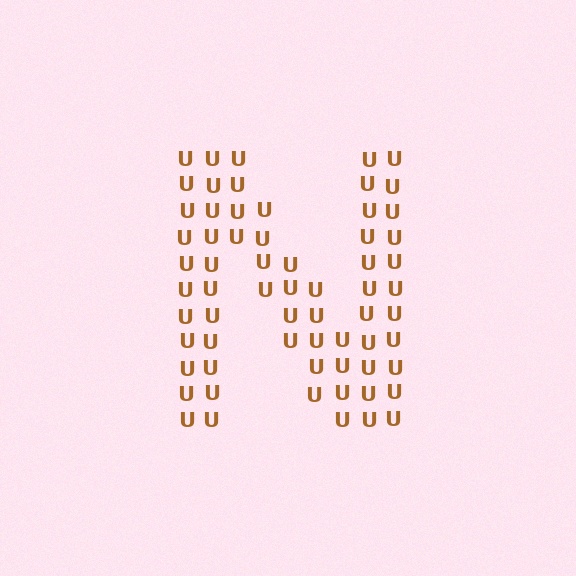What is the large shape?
The large shape is the letter N.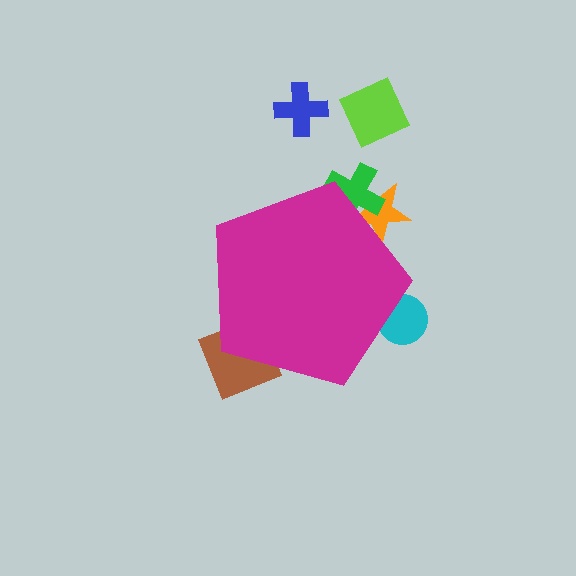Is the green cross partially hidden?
Yes, the green cross is partially hidden behind the magenta pentagon.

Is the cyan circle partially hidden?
Yes, the cyan circle is partially hidden behind the magenta pentagon.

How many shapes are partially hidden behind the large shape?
4 shapes are partially hidden.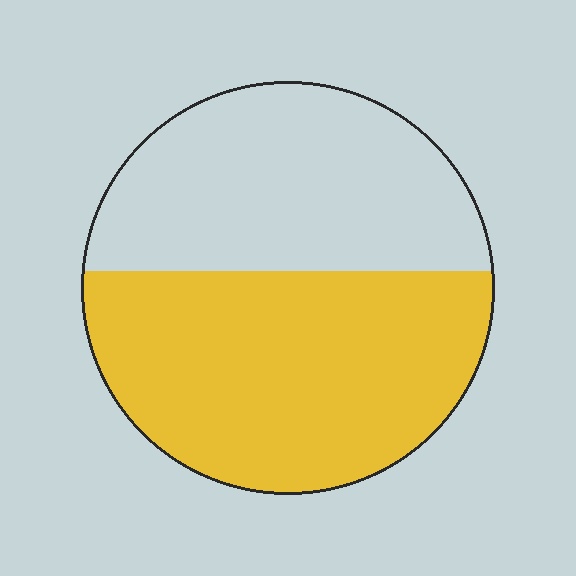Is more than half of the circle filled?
Yes.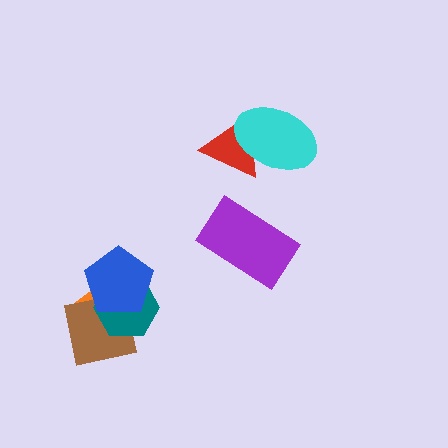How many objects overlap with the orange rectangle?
3 objects overlap with the orange rectangle.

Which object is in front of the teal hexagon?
The blue pentagon is in front of the teal hexagon.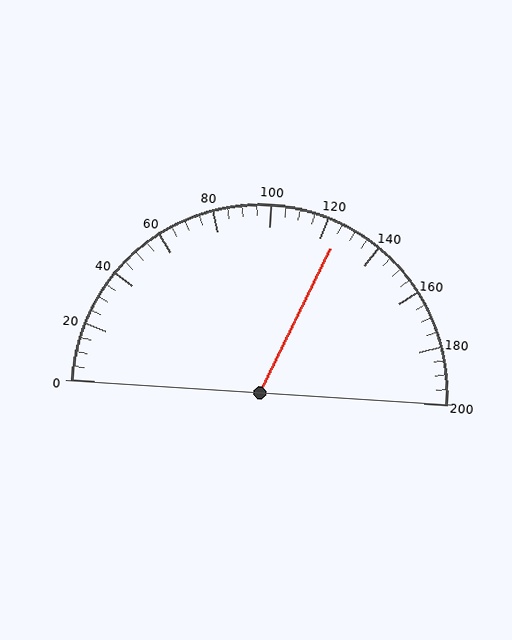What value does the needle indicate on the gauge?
The needle indicates approximately 125.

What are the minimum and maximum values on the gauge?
The gauge ranges from 0 to 200.